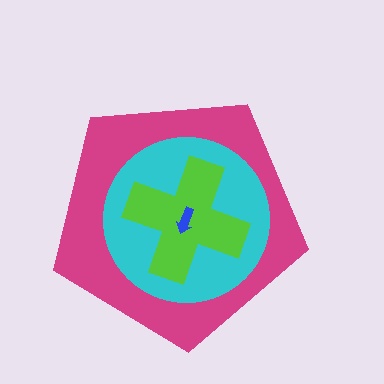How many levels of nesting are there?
4.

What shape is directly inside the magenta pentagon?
The cyan circle.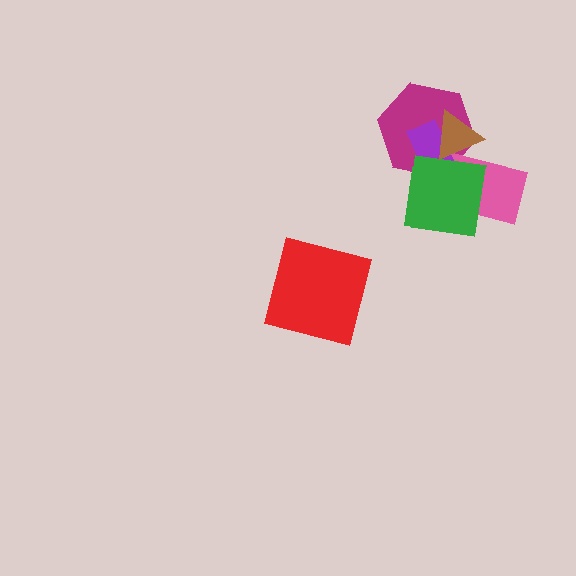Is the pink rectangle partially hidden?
Yes, it is partially covered by another shape.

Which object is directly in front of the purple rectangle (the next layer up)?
The green square is directly in front of the purple rectangle.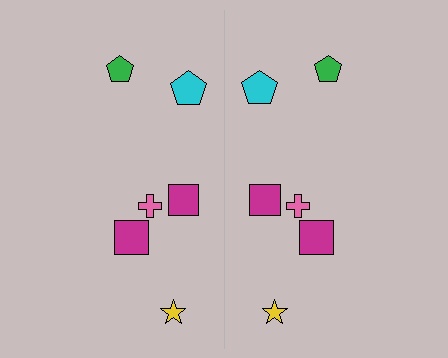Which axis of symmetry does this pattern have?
The pattern has a vertical axis of symmetry running through the center of the image.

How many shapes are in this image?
There are 12 shapes in this image.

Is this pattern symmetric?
Yes, this pattern has bilateral (reflection) symmetry.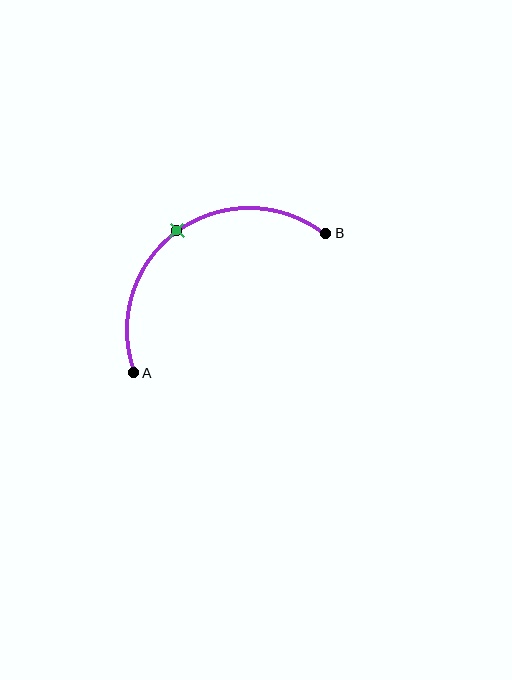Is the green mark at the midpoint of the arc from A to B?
Yes. The green mark lies on the arc at equal arc-length from both A and B — it is the arc midpoint.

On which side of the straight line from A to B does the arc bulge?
The arc bulges above and to the left of the straight line connecting A and B.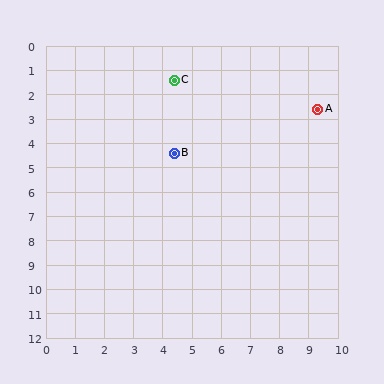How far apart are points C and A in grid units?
Points C and A are about 5.0 grid units apart.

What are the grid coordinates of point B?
Point B is at approximately (4.4, 4.4).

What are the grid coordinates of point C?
Point C is at approximately (4.4, 1.4).